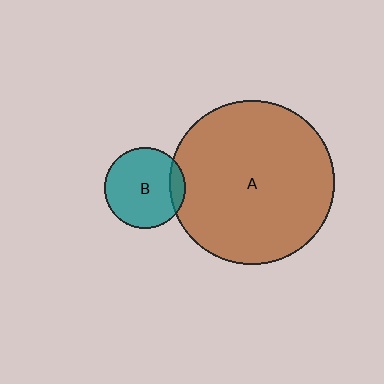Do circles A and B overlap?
Yes.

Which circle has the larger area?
Circle A (brown).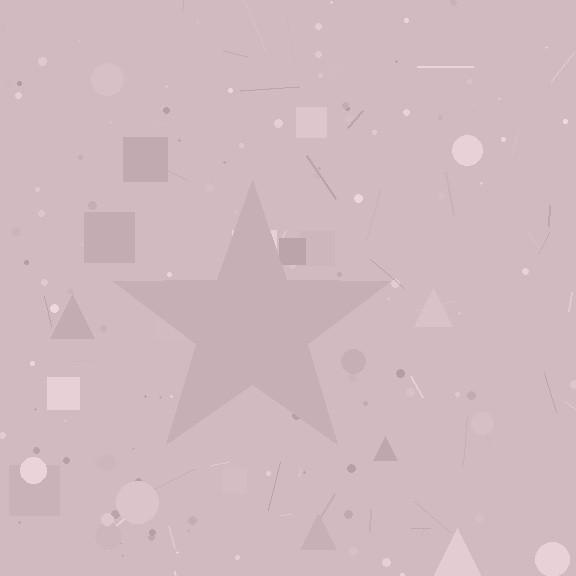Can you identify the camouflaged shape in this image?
The camouflaged shape is a star.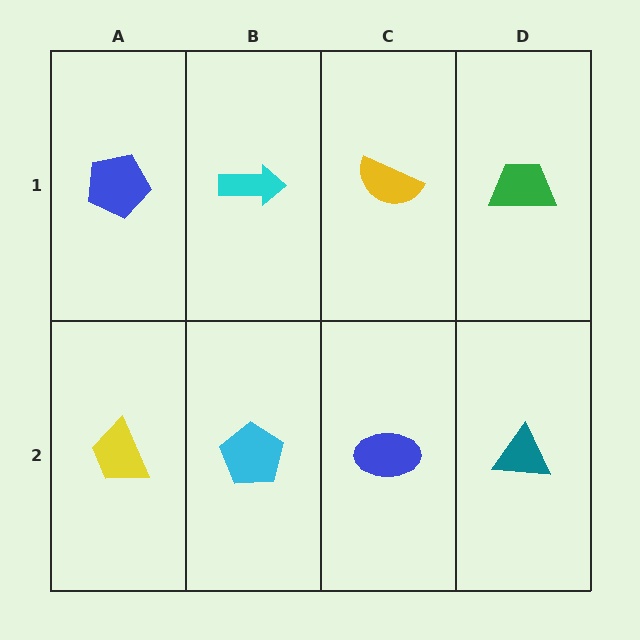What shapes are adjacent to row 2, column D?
A green trapezoid (row 1, column D), a blue ellipse (row 2, column C).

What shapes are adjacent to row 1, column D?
A teal triangle (row 2, column D), a yellow semicircle (row 1, column C).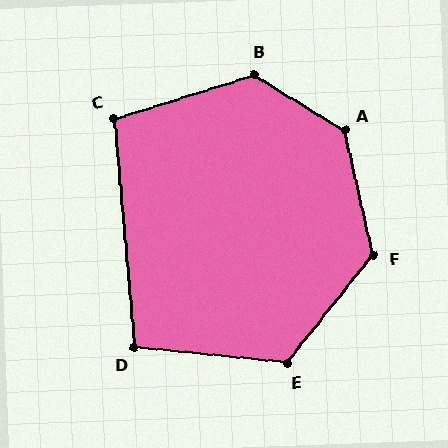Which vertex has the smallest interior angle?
D, at approximately 101 degrees.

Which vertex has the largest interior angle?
A, at approximately 135 degrees.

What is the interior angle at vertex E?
Approximately 123 degrees (obtuse).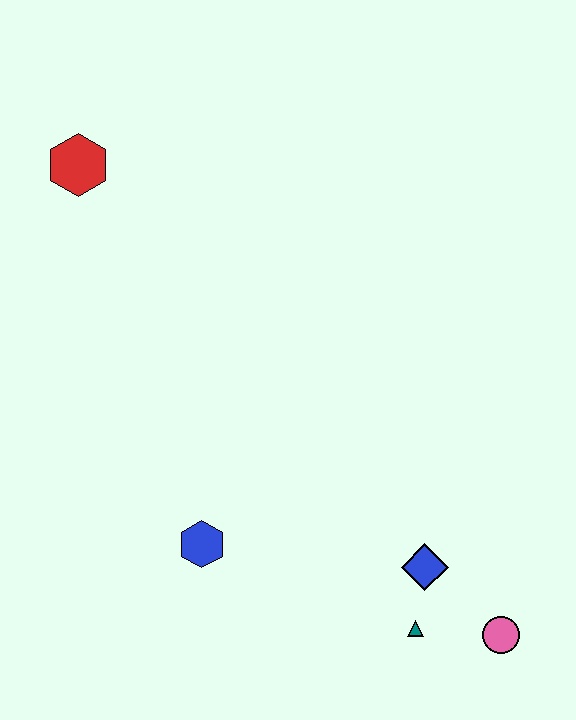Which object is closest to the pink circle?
The teal triangle is closest to the pink circle.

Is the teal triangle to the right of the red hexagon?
Yes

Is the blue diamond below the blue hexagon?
Yes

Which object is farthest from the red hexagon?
The pink circle is farthest from the red hexagon.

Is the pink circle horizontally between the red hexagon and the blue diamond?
No